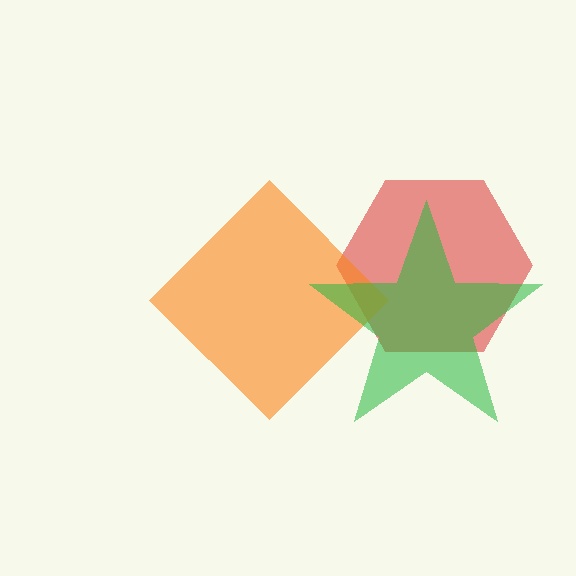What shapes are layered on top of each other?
The layered shapes are: a red hexagon, an orange diamond, a green star.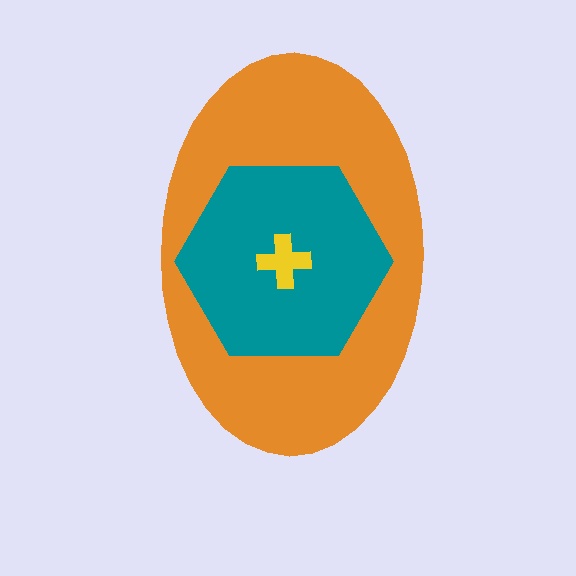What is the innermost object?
The yellow cross.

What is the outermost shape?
The orange ellipse.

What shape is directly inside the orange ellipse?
The teal hexagon.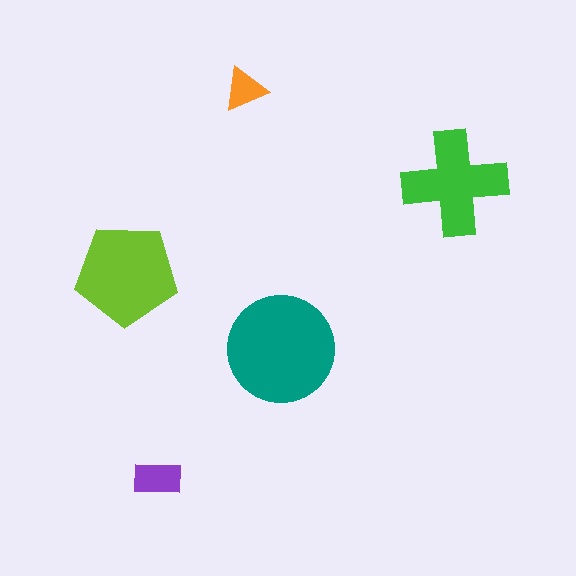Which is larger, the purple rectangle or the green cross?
The green cross.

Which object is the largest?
The teal circle.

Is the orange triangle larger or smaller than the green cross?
Smaller.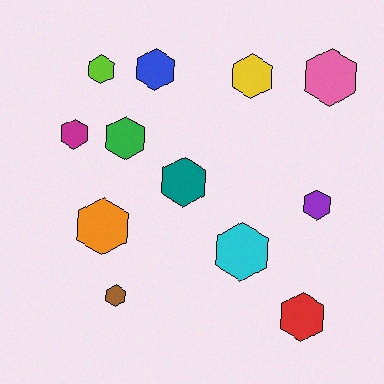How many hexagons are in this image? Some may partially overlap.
There are 12 hexagons.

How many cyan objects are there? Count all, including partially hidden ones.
There is 1 cyan object.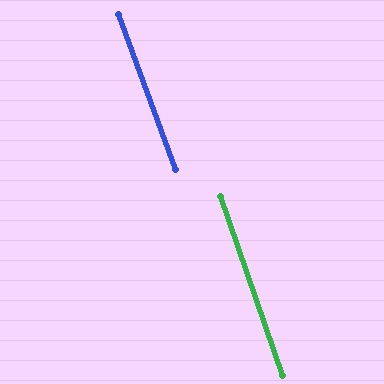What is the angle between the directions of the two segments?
Approximately 1 degree.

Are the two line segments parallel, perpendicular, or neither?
Parallel — their directions differ by only 1.1°.